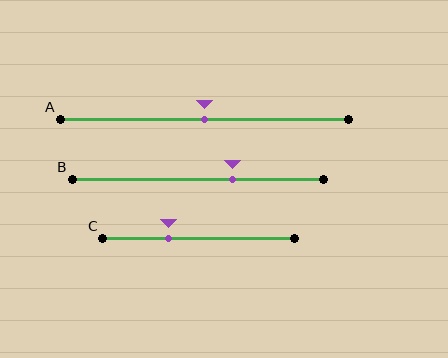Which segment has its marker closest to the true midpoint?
Segment A has its marker closest to the true midpoint.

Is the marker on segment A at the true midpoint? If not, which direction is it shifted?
Yes, the marker on segment A is at the true midpoint.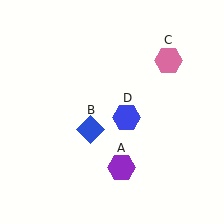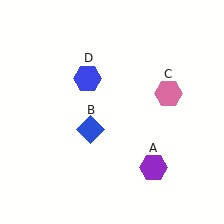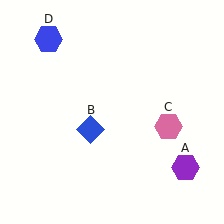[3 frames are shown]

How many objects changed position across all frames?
3 objects changed position: purple hexagon (object A), pink hexagon (object C), blue hexagon (object D).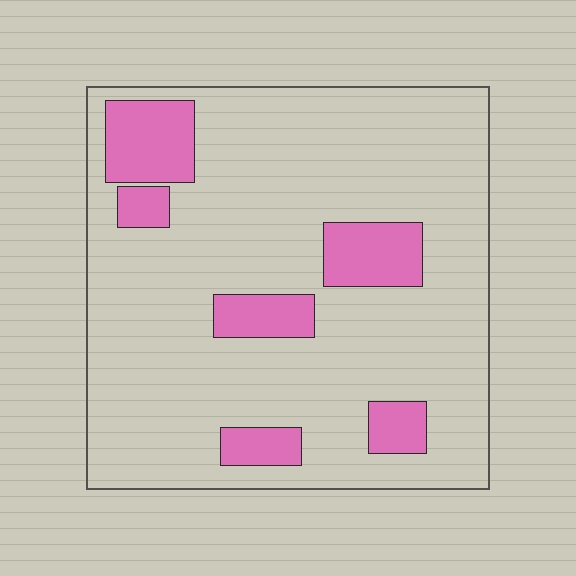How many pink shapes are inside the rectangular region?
6.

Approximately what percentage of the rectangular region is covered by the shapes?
Approximately 15%.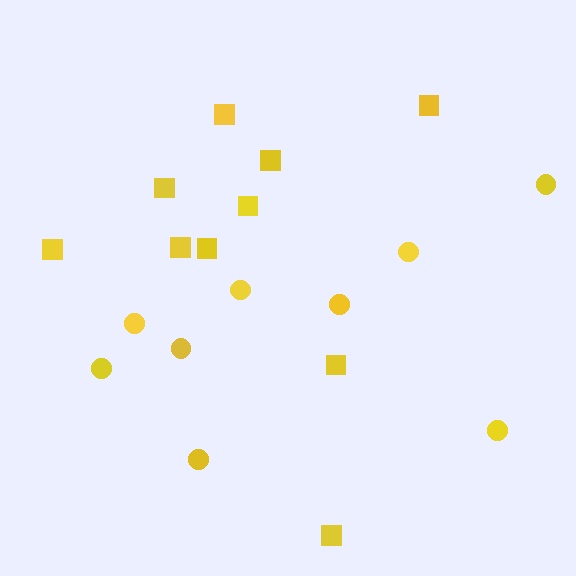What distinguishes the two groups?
There are 2 groups: one group of circles (9) and one group of squares (10).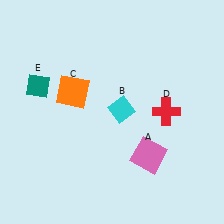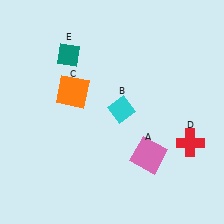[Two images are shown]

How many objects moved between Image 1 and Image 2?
2 objects moved between the two images.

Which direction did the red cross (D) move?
The red cross (D) moved down.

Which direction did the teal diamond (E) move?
The teal diamond (E) moved up.